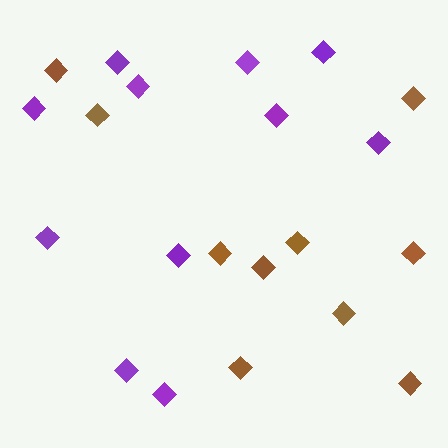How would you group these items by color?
There are 2 groups: one group of purple diamonds (11) and one group of brown diamonds (10).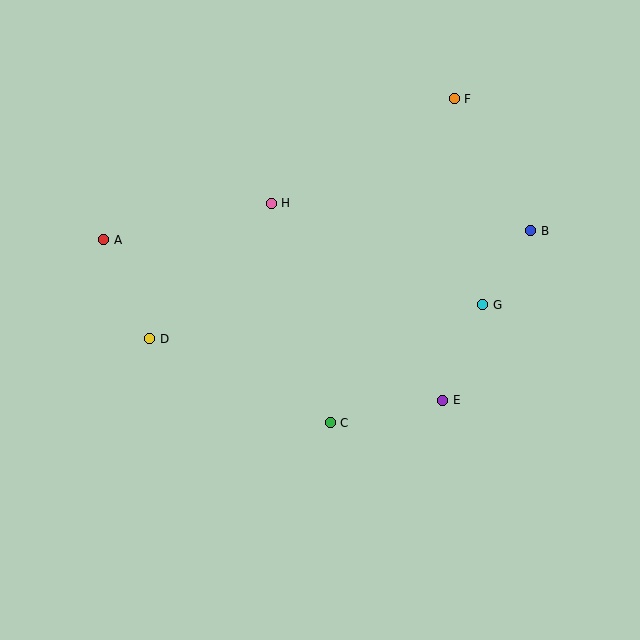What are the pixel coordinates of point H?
Point H is at (271, 203).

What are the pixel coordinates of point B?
Point B is at (531, 231).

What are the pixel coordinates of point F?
Point F is at (454, 99).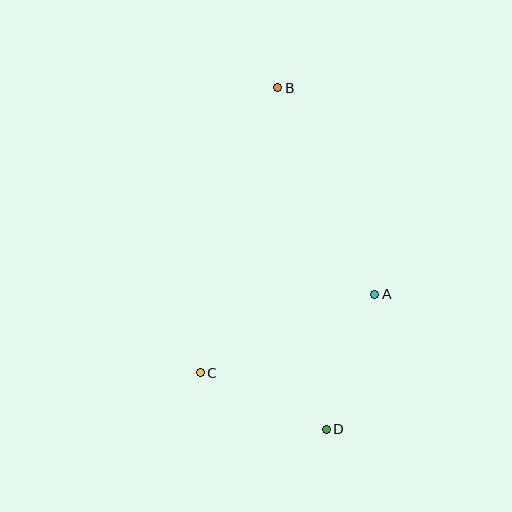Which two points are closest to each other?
Points C and D are closest to each other.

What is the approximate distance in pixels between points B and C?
The distance between B and C is approximately 296 pixels.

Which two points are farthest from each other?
Points B and D are farthest from each other.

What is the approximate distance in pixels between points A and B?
The distance between A and B is approximately 228 pixels.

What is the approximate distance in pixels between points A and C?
The distance between A and C is approximately 191 pixels.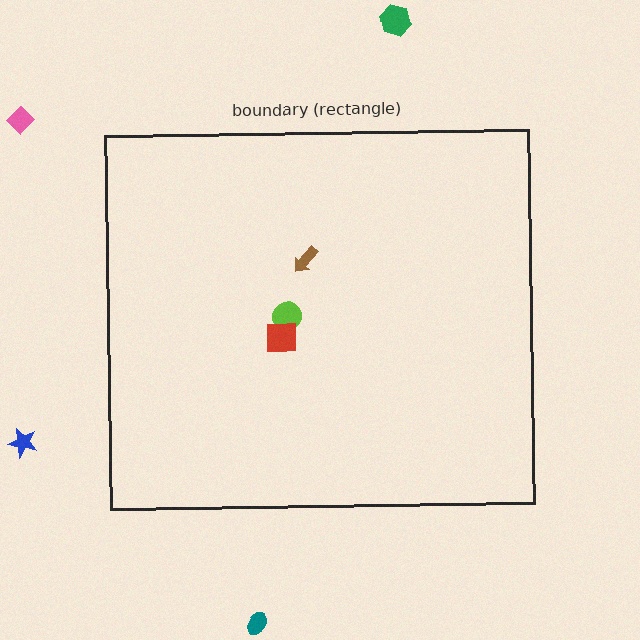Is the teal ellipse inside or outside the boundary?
Outside.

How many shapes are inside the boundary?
3 inside, 4 outside.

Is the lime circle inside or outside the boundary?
Inside.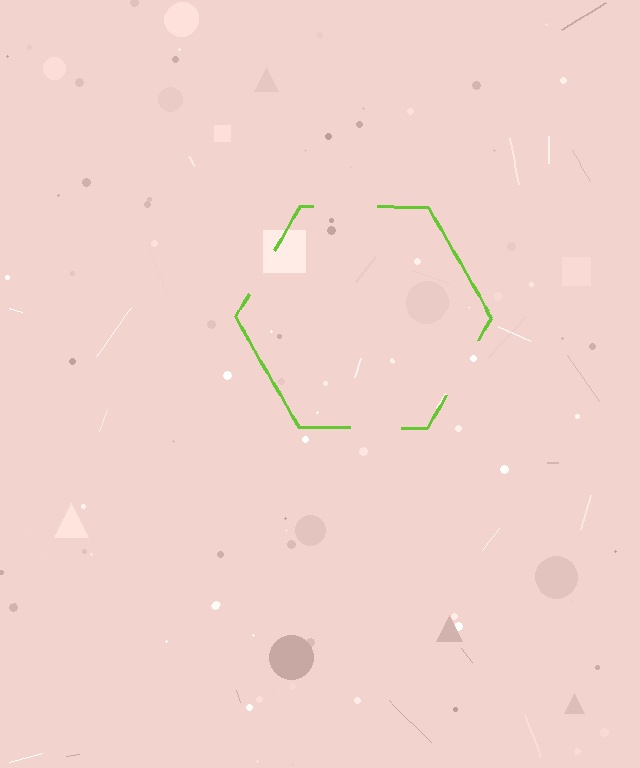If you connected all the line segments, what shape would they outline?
They would outline a hexagon.